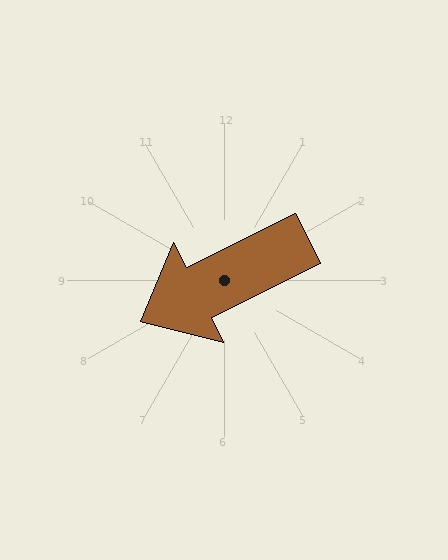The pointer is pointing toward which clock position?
Roughly 8 o'clock.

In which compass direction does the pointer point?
Southwest.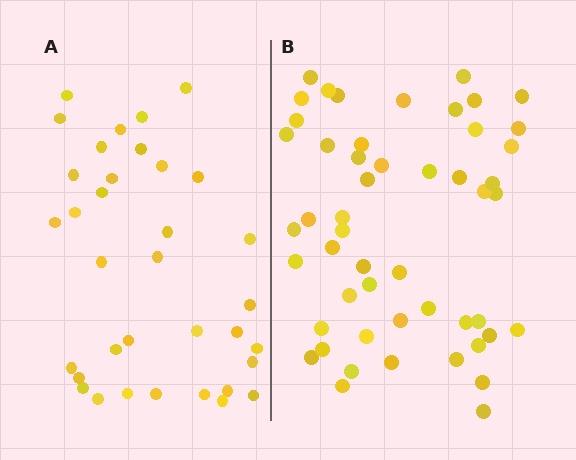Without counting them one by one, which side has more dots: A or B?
Region B (the right region) has more dots.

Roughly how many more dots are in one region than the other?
Region B has approximately 15 more dots than region A.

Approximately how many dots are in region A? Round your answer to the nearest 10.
About 40 dots. (The exact count is 35, which rounds to 40.)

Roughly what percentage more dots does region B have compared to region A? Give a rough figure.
About 45% more.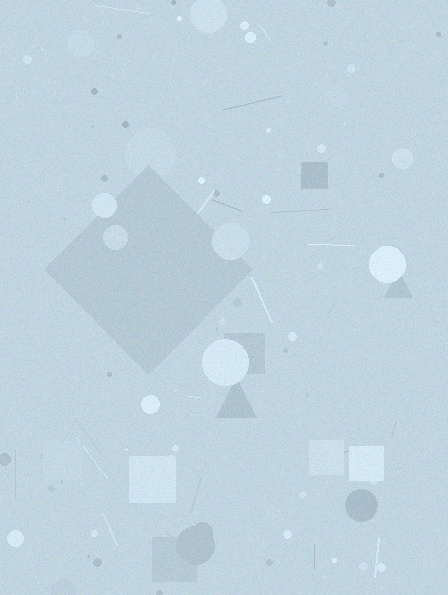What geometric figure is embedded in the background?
A diamond is embedded in the background.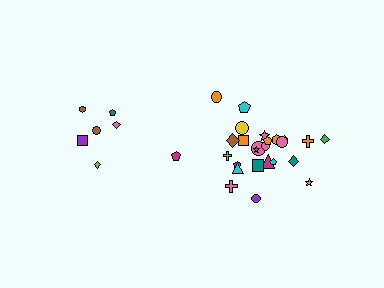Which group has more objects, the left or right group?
The right group.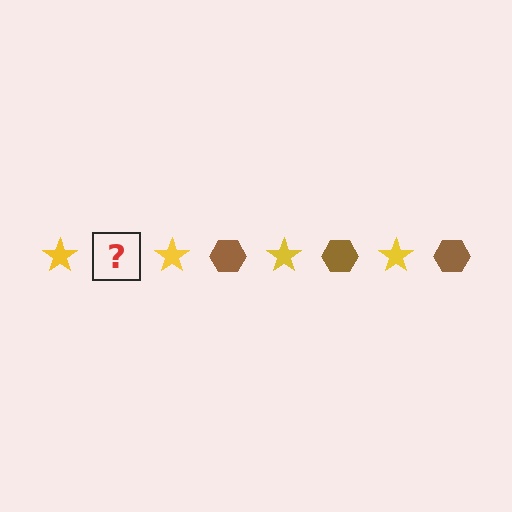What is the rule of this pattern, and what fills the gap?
The rule is that the pattern alternates between yellow star and brown hexagon. The gap should be filled with a brown hexagon.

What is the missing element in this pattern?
The missing element is a brown hexagon.